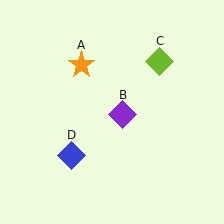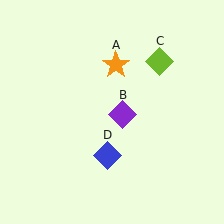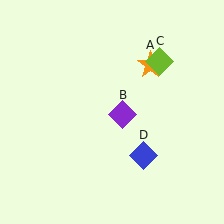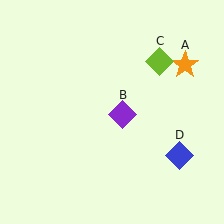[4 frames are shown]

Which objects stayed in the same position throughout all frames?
Purple diamond (object B) and lime diamond (object C) remained stationary.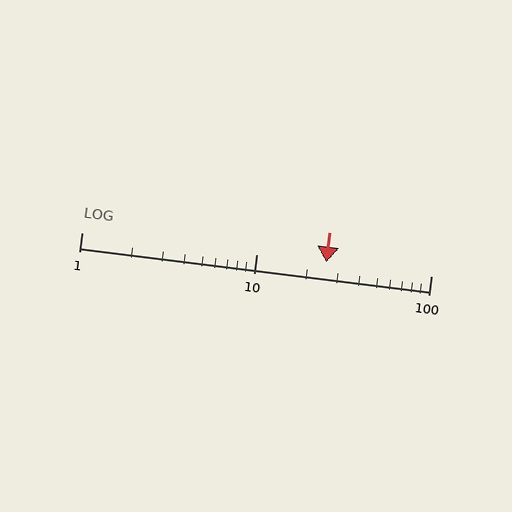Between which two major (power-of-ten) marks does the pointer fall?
The pointer is between 10 and 100.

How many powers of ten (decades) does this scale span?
The scale spans 2 decades, from 1 to 100.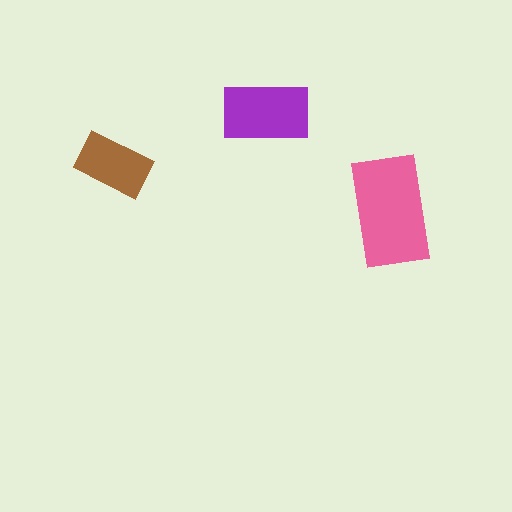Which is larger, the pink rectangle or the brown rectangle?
The pink one.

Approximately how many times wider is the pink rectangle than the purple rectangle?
About 1.5 times wider.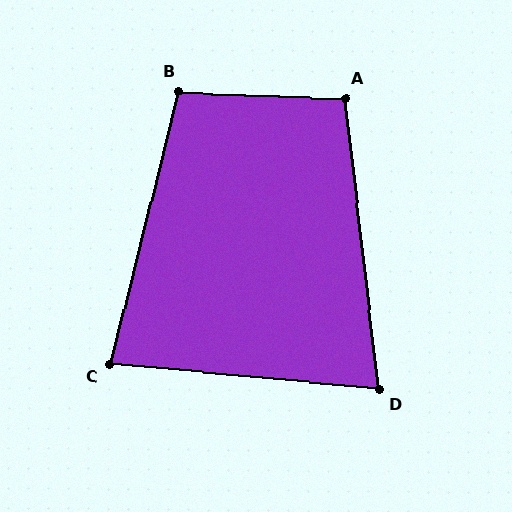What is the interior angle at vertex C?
Approximately 81 degrees (acute).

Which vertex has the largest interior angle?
B, at approximately 102 degrees.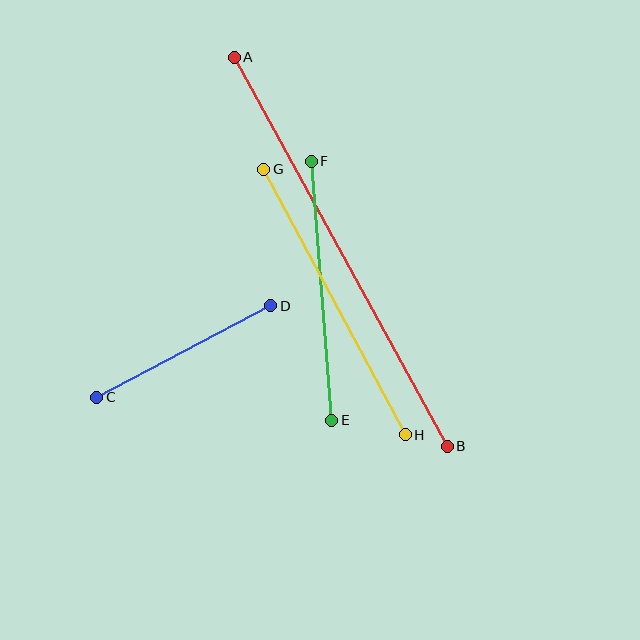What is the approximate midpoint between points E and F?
The midpoint is at approximately (322, 291) pixels.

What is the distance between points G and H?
The distance is approximately 301 pixels.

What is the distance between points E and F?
The distance is approximately 260 pixels.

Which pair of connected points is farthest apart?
Points A and B are farthest apart.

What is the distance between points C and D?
The distance is approximately 196 pixels.